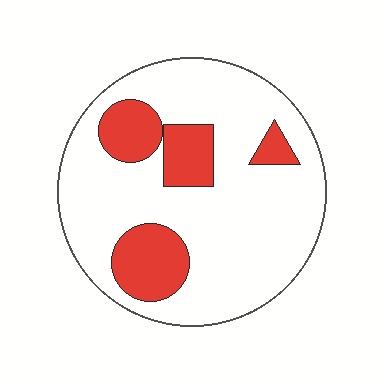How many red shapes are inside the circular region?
4.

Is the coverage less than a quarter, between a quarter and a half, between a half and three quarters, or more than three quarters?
Less than a quarter.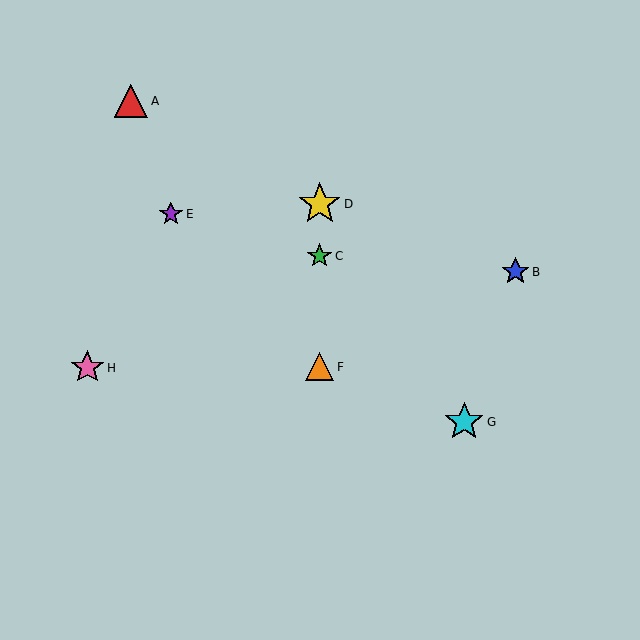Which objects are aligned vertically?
Objects C, D, F are aligned vertically.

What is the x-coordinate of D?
Object D is at x≈320.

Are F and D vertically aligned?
Yes, both are at x≈320.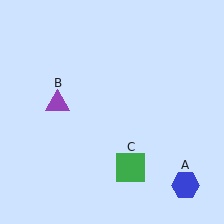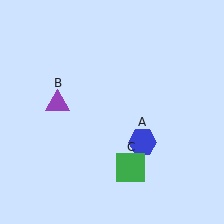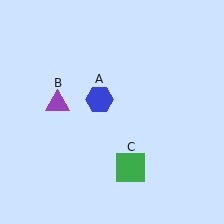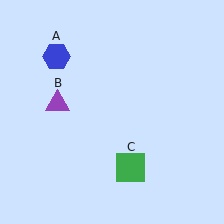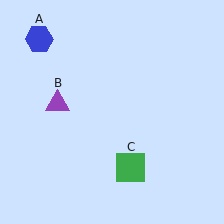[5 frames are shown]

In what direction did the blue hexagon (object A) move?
The blue hexagon (object A) moved up and to the left.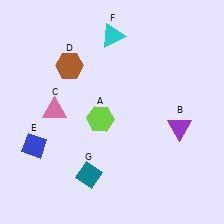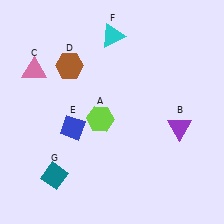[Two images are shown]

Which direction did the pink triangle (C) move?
The pink triangle (C) moved up.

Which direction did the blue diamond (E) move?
The blue diamond (E) moved right.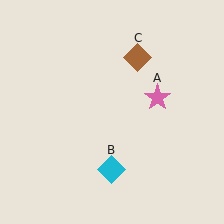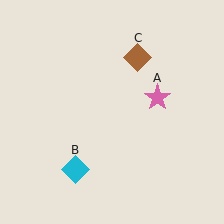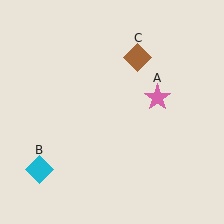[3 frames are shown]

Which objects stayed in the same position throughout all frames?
Pink star (object A) and brown diamond (object C) remained stationary.